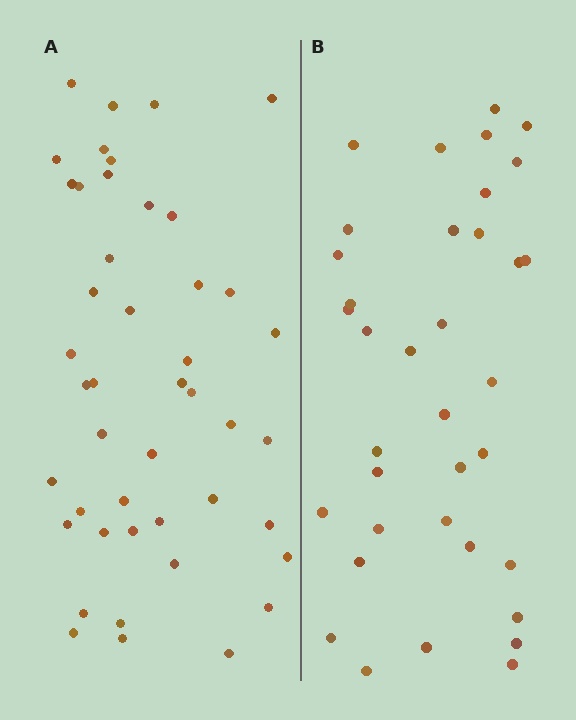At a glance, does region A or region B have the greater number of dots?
Region A (the left region) has more dots.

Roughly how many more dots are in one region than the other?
Region A has roughly 8 or so more dots than region B.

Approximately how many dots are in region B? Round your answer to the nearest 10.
About 40 dots. (The exact count is 36, which rounds to 40.)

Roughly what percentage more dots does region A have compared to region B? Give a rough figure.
About 25% more.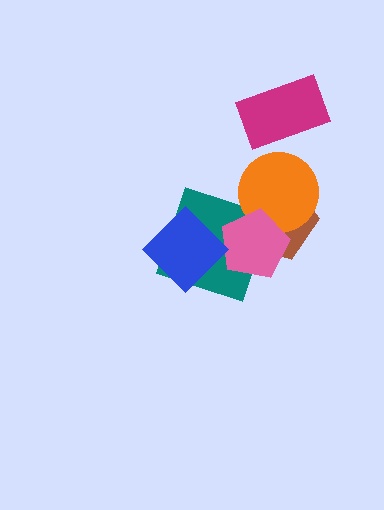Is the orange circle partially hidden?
Yes, it is partially covered by another shape.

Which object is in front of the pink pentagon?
The blue diamond is in front of the pink pentagon.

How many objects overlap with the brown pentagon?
3 objects overlap with the brown pentagon.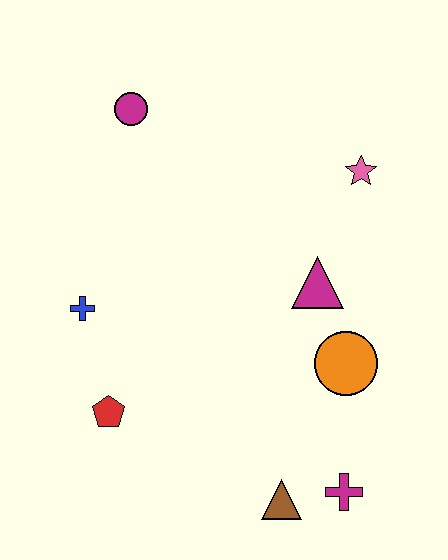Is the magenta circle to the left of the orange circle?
Yes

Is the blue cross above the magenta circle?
No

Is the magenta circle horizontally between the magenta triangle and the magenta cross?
No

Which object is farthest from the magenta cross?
The magenta circle is farthest from the magenta cross.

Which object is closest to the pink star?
The magenta triangle is closest to the pink star.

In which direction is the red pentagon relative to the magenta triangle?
The red pentagon is to the left of the magenta triangle.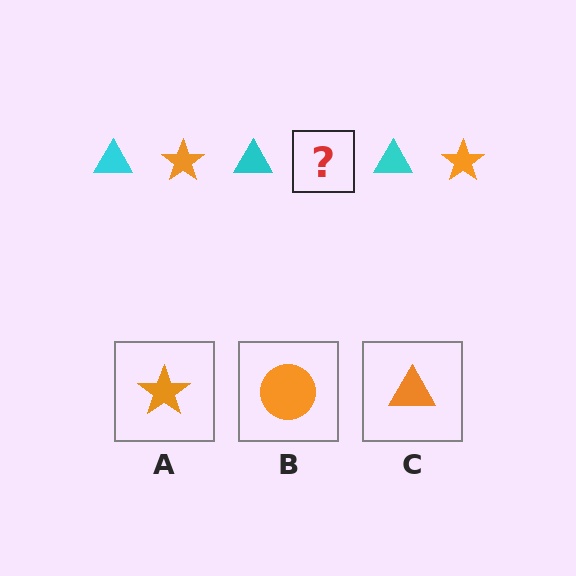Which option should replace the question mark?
Option A.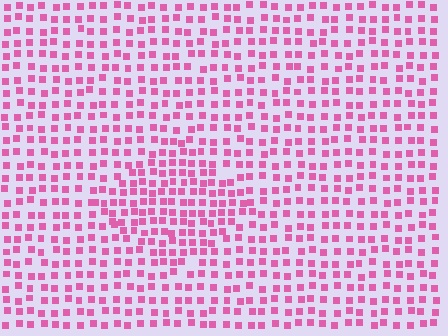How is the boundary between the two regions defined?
The boundary is defined by a change in element density (approximately 1.5x ratio). All elements are the same color, size, and shape.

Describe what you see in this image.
The image contains small pink elements arranged at two different densities. A diamond-shaped region is visible where the elements are more densely packed than the surrounding area.